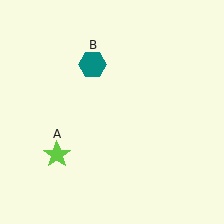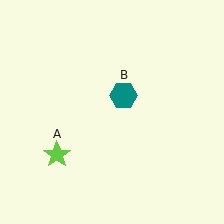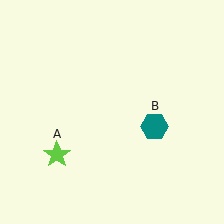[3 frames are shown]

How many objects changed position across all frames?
1 object changed position: teal hexagon (object B).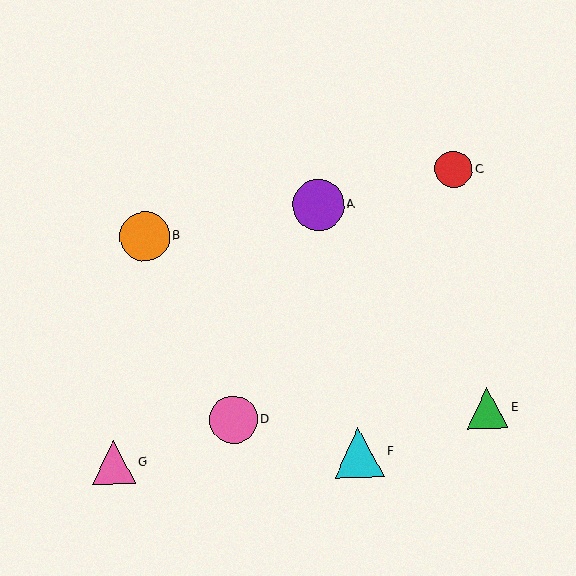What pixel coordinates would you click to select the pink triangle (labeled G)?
Click at (114, 463) to select the pink triangle G.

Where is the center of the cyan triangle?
The center of the cyan triangle is at (359, 452).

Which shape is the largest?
The purple circle (labeled A) is the largest.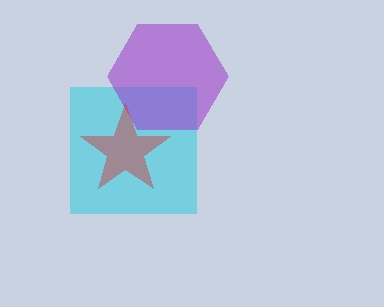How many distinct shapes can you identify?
There are 3 distinct shapes: a cyan square, a purple hexagon, a red star.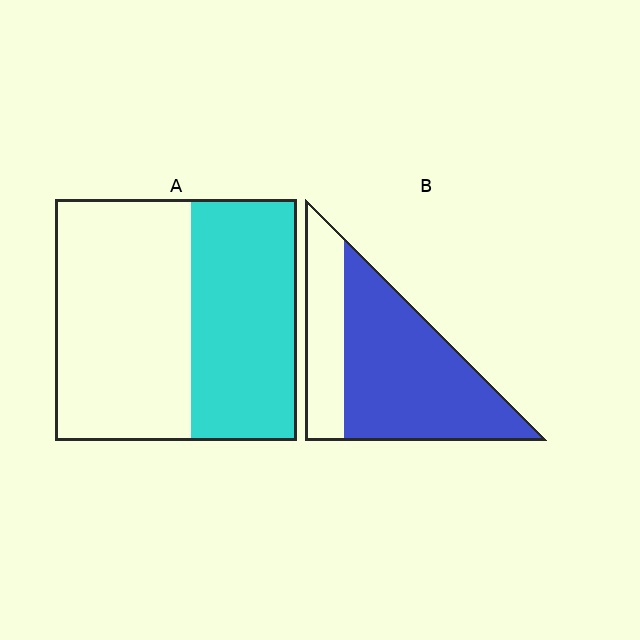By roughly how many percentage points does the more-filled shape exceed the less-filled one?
By roughly 25 percentage points (B over A).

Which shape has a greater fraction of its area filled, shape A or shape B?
Shape B.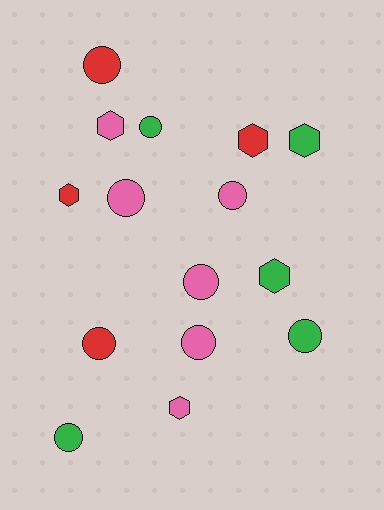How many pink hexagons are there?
There are 2 pink hexagons.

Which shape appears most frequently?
Circle, with 9 objects.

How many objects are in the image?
There are 15 objects.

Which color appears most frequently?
Pink, with 6 objects.